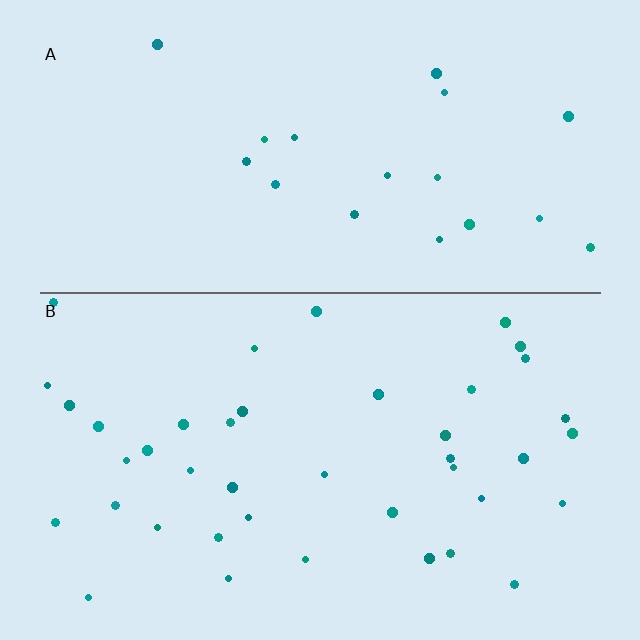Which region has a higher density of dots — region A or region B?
B (the bottom).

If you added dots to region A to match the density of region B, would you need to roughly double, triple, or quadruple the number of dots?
Approximately double.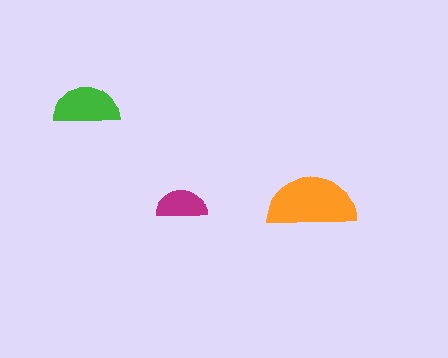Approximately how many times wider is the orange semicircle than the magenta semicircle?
About 2 times wider.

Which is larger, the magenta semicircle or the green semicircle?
The green one.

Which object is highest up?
The green semicircle is topmost.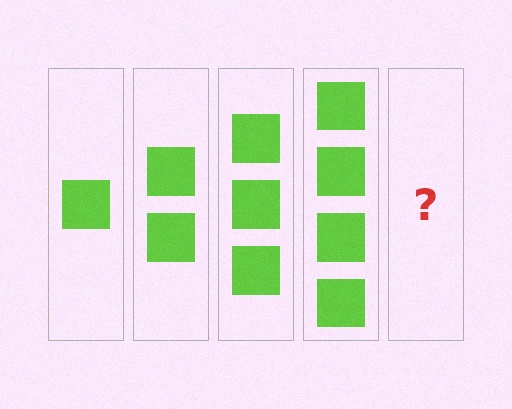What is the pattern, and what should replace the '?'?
The pattern is that each step adds one more square. The '?' should be 5 squares.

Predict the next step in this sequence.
The next step is 5 squares.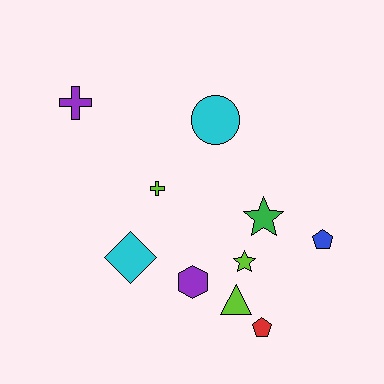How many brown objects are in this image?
There are no brown objects.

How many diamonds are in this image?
There is 1 diamond.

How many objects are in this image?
There are 10 objects.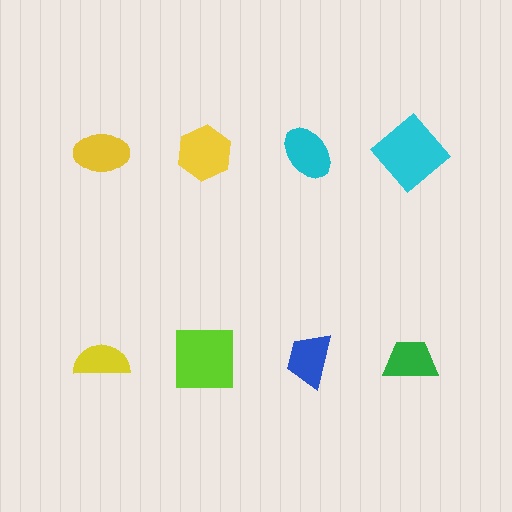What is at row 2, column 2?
A lime square.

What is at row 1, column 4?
A cyan diamond.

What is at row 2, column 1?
A yellow semicircle.